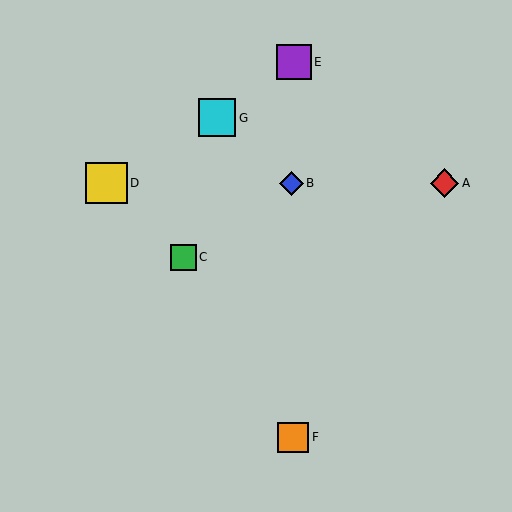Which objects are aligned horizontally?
Objects A, B, D are aligned horizontally.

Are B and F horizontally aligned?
No, B is at y≈183 and F is at y≈437.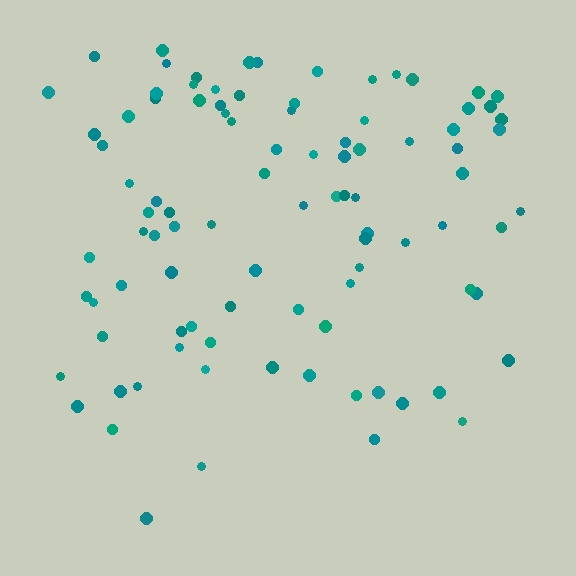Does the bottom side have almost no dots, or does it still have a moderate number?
Still a moderate number, just noticeably fewer than the top.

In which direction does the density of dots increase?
From bottom to top, with the top side densest.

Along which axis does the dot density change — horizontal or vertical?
Vertical.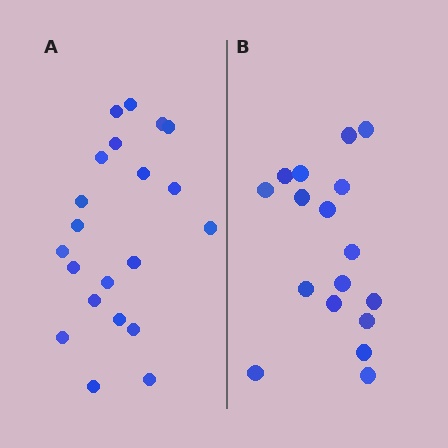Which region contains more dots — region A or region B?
Region A (the left region) has more dots.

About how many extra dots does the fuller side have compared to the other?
Region A has about 4 more dots than region B.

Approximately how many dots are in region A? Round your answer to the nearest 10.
About 20 dots. (The exact count is 21, which rounds to 20.)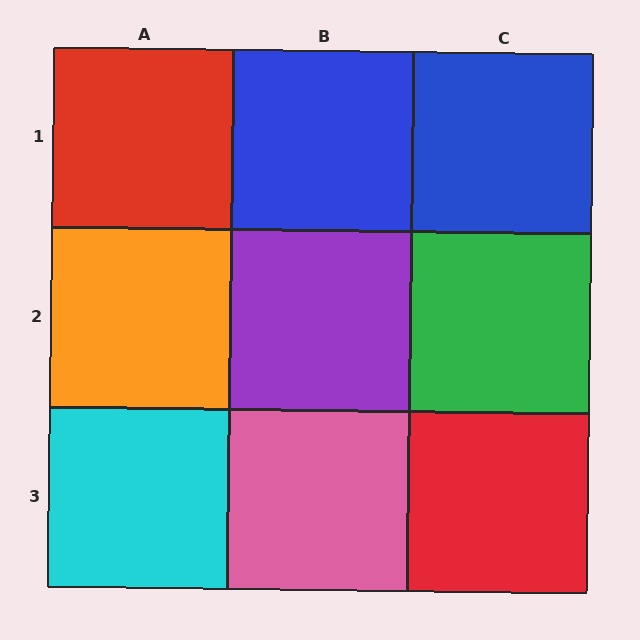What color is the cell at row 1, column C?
Blue.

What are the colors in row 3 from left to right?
Cyan, pink, red.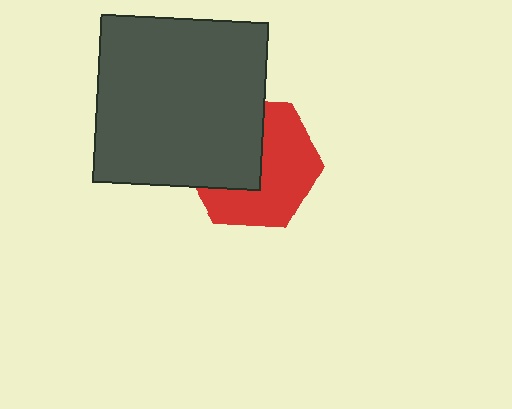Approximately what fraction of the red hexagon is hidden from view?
Roughly 44% of the red hexagon is hidden behind the dark gray square.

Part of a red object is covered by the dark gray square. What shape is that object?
It is a hexagon.